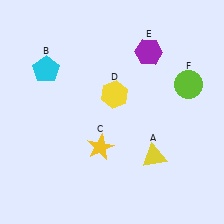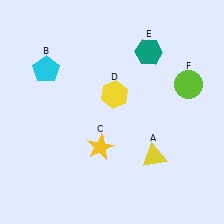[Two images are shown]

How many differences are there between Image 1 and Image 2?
There is 1 difference between the two images.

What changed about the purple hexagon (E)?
In Image 1, E is purple. In Image 2, it changed to teal.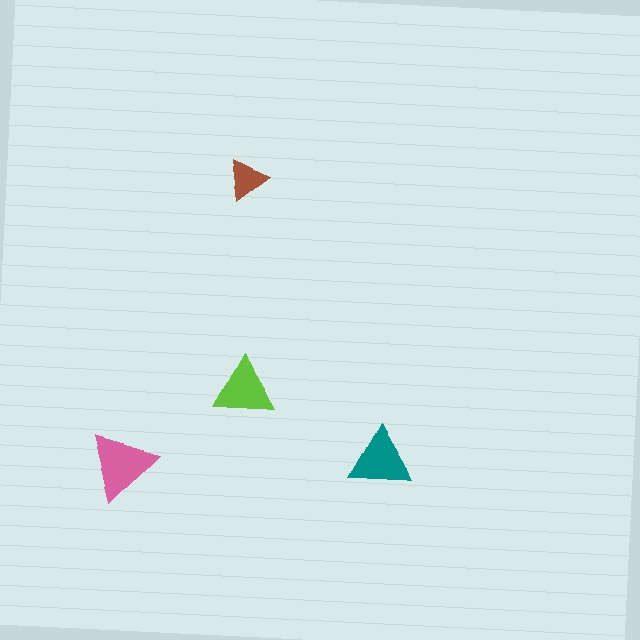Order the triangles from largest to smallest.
the pink one, the teal one, the lime one, the brown one.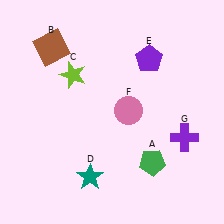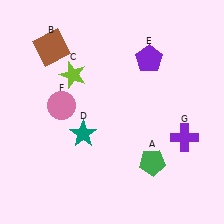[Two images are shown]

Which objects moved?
The objects that moved are: the teal star (D), the pink circle (F).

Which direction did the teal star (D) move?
The teal star (D) moved up.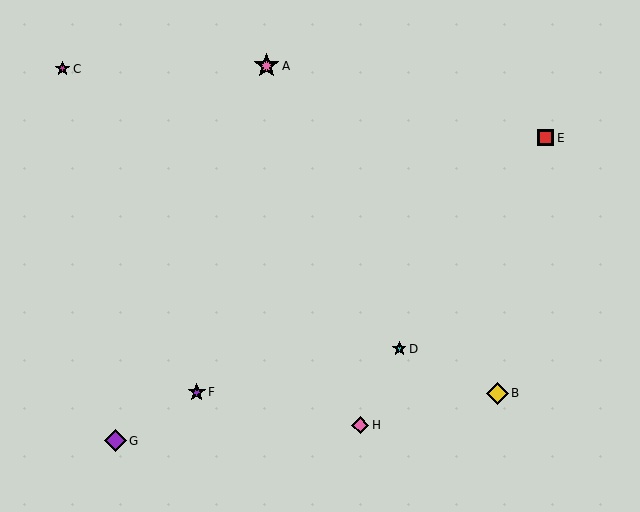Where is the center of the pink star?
The center of the pink star is at (267, 66).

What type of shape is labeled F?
Shape F is a purple star.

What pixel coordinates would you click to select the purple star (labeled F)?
Click at (197, 392) to select the purple star F.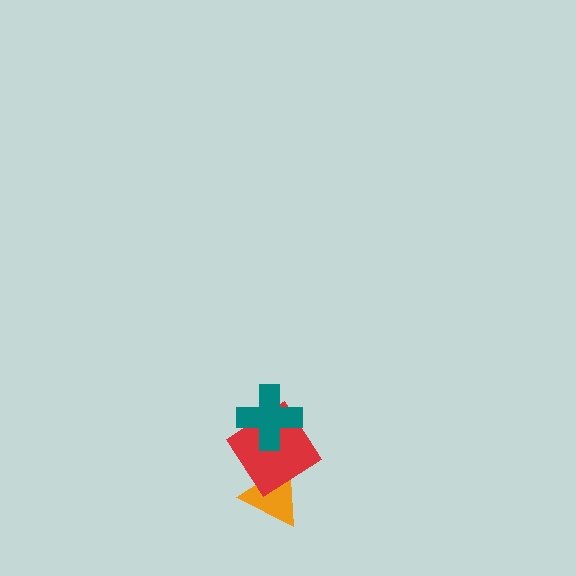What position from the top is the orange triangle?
The orange triangle is 3rd from the top.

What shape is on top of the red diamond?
The teal cross is on top of the red diamond.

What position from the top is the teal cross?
The teal cross is 1st from the top.